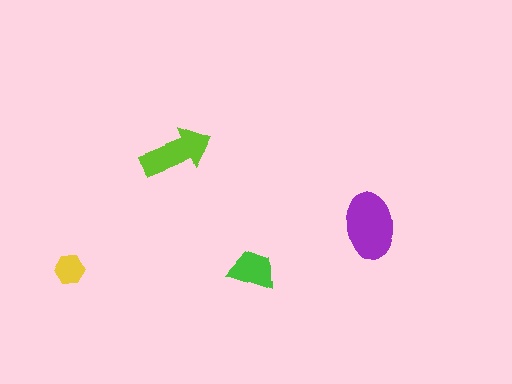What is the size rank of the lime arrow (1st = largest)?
2nd.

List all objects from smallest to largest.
The yellow hexagon, the green trapezoid, the lime arrow, the purple ellipse.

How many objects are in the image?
There are 4 objects in the image.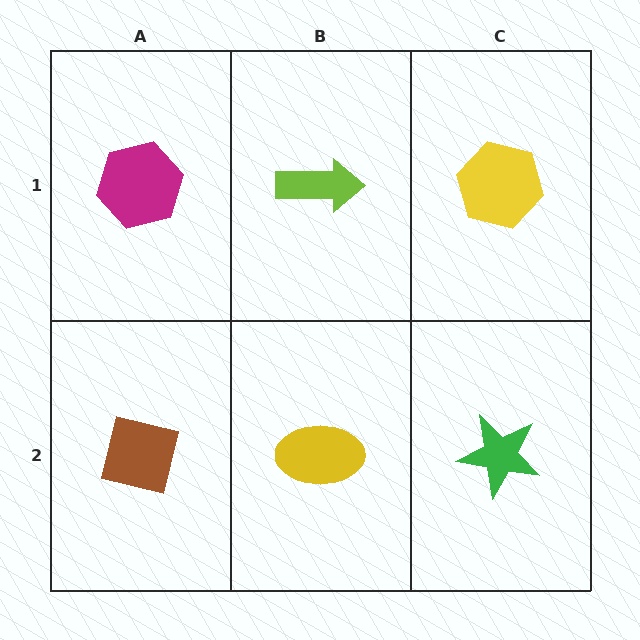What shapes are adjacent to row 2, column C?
A yellow hexagon (row 1, column C), a yellow ellipse (row 2, column B).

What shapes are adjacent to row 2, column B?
A lime arrow (row 1, column B), a brown square (row 2, column A), a green star (row 2, column C).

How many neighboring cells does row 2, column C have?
2.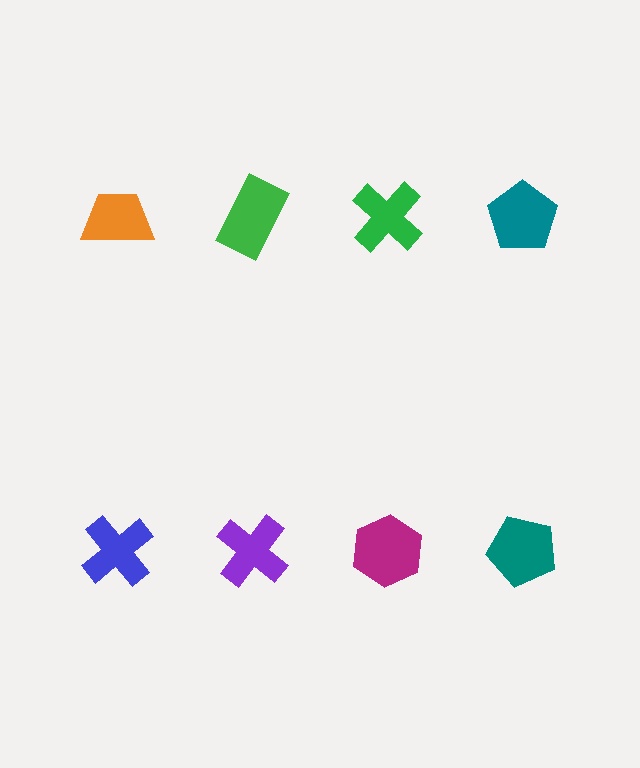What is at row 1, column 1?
An orange trapezoid.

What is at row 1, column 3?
A green cross.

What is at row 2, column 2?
A purple cross.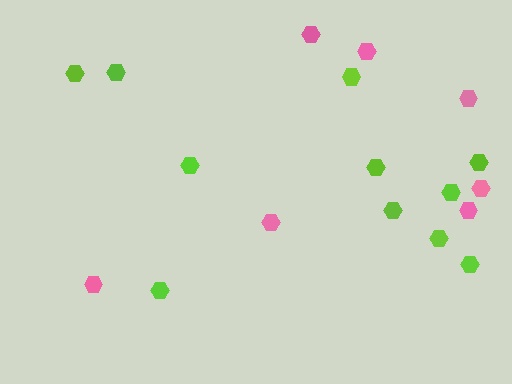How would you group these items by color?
There are 2 groups: one group of lime hexagons (11) and one group of pink hexagons (7).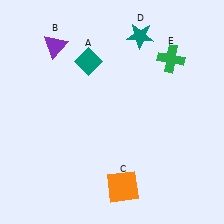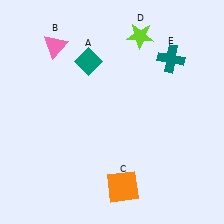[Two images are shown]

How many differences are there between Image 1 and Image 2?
There are 3 differences between the two images.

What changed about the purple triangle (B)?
In Image 1, B is purple. In Image 2, it changed to pink.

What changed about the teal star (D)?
In Image 1, D is teal. In Image 2, it changed to lime.